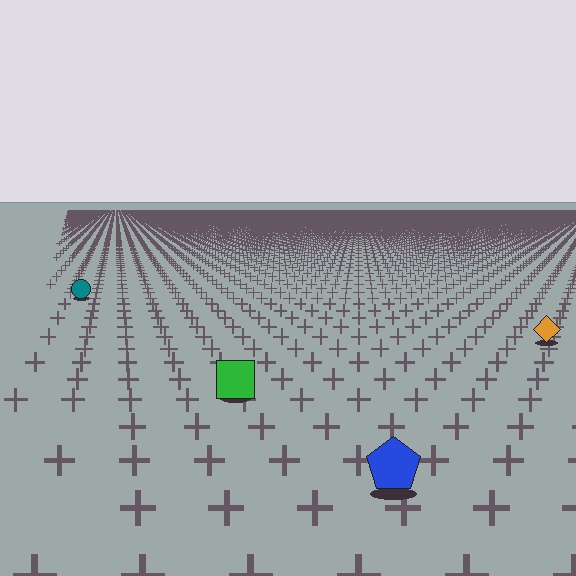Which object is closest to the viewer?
The blue pentagon is closest. The texture marks near it are larger and more spread out.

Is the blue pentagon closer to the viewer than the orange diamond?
Yes. The blue pentagon is closer — you can tell from the texture gradient: the ground texture is coarser near it.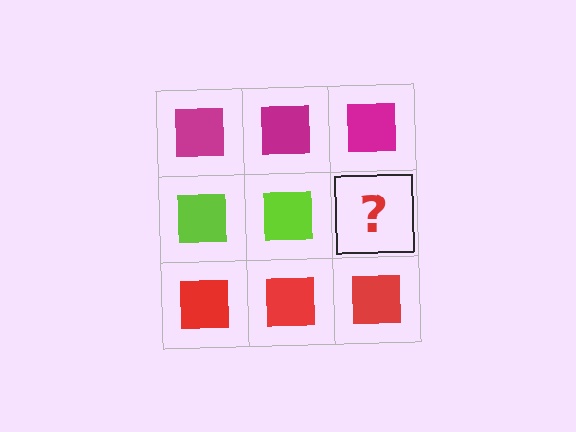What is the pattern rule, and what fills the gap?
The rule is that each row has a consistent color. The gap should be filled with a lime square.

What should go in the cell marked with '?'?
The missing cell should contain a lime square.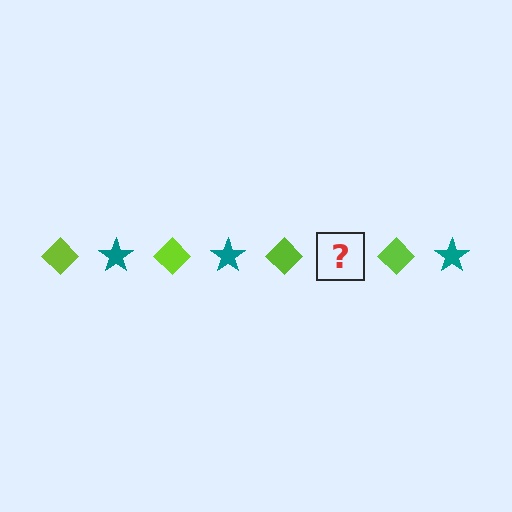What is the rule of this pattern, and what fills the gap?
The rule is that the pattern alternates between lime diamond and teal star. The gap should be filled with a teal star.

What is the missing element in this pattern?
The missing element is a teal star.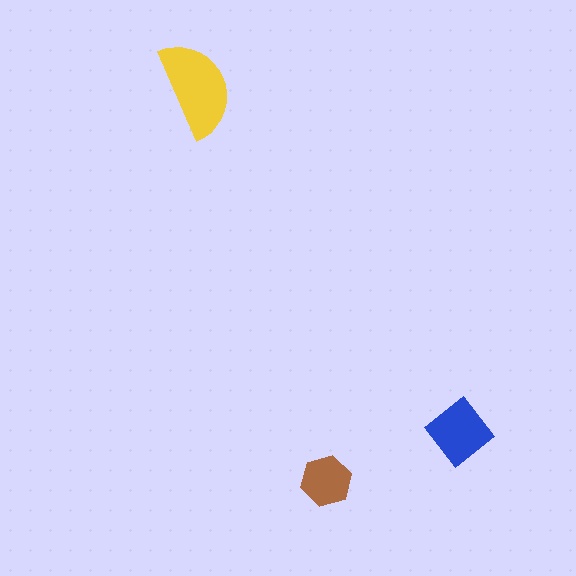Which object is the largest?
The yellow semicircle.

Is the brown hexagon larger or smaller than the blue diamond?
Smaller.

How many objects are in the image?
There are 3 objects in the image.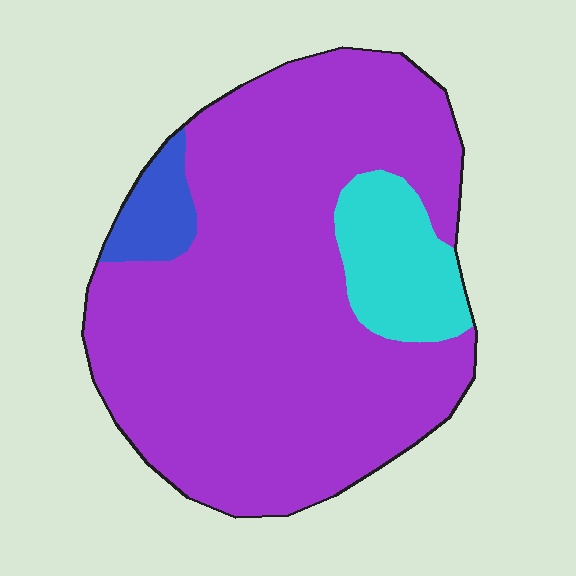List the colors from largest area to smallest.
From largest to smallest: purple, cyan, blue.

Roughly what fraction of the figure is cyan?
Cyan takes up less than a quarter of the figure.